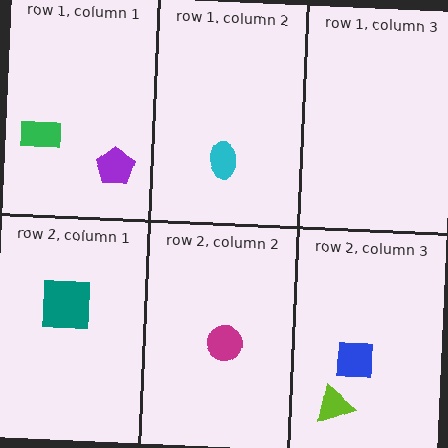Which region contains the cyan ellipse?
The row 1, column 2 region.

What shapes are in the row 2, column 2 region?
The magenta circle.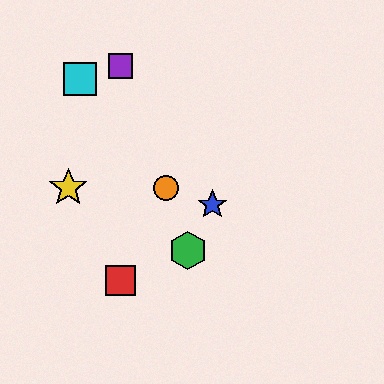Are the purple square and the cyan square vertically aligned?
No, the purple square is at x≈121 and the cyan square is at x≈80.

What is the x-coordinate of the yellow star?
The yellow star is at x≈68.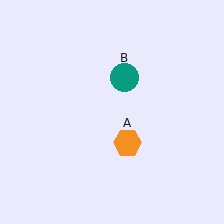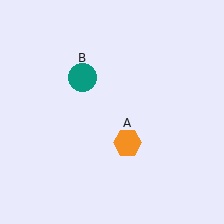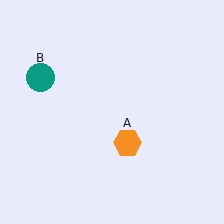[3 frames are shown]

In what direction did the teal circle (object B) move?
The teal circle (object B) moved left.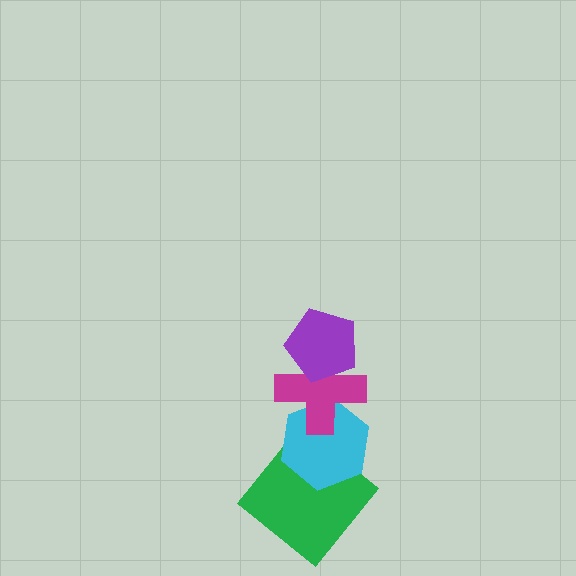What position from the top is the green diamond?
The green diamond is 4th from the top.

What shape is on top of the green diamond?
The cyan hexagon is on top of the green diamond.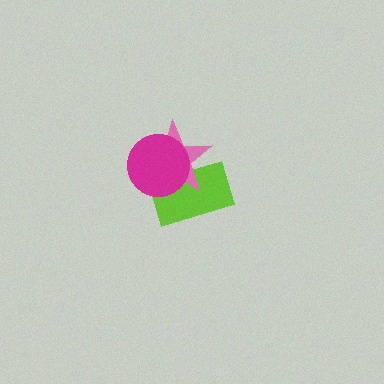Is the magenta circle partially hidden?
No, no other shape covers it.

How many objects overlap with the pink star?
2 objects overlap with the pink star.